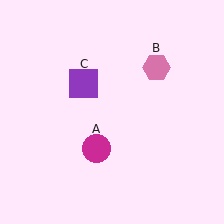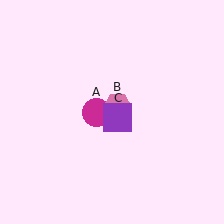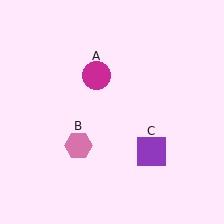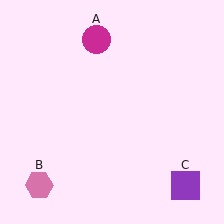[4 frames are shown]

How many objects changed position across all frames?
3 objects changed position: magenta circle (object A), pink hexagon (object B), purple square (object C).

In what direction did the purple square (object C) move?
The purple square (object C) moved down and to the right.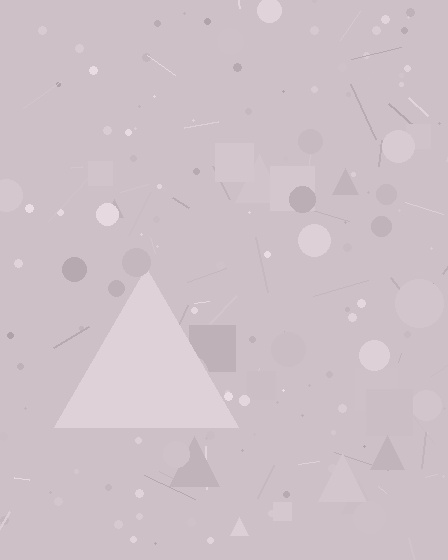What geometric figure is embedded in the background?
A triangle is embedded in the background.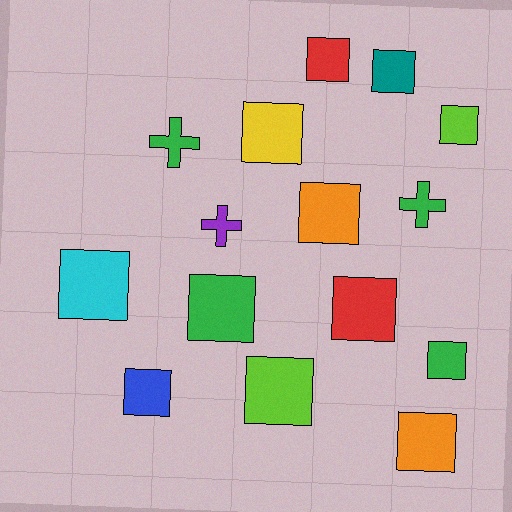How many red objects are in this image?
There are 2 red objects.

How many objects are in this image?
There are 15 objects.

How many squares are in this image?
There are 12 squares.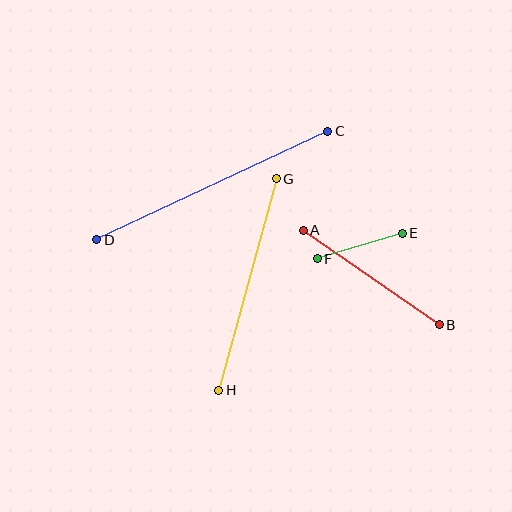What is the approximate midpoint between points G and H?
The midpoint is at approximately (248, 285) pixels.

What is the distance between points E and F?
The distance is approximately 89 pixels.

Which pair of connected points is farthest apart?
Points C and D are farthest apart.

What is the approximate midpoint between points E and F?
The midpoint is at approximately (360, 246) pixels.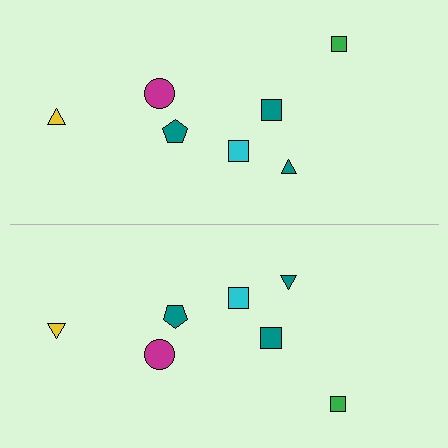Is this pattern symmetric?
Yes, this pattern has bilateral (reflection) symmetry.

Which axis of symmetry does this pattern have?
The pattern has a horizontal axis of symmetry running through the center of the image.